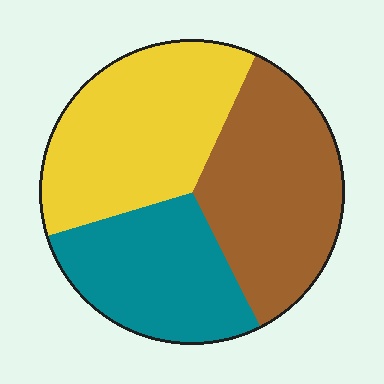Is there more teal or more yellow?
Yellow.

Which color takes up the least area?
Teal, at roughly 30%.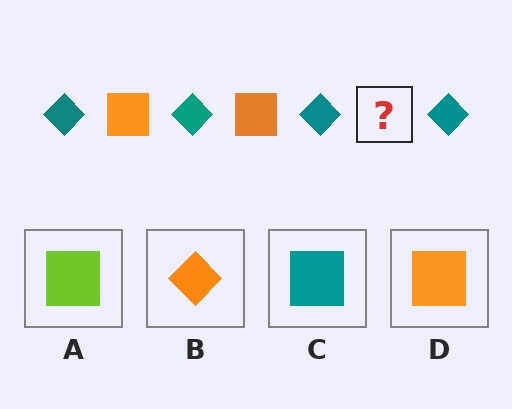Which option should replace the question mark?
Option D.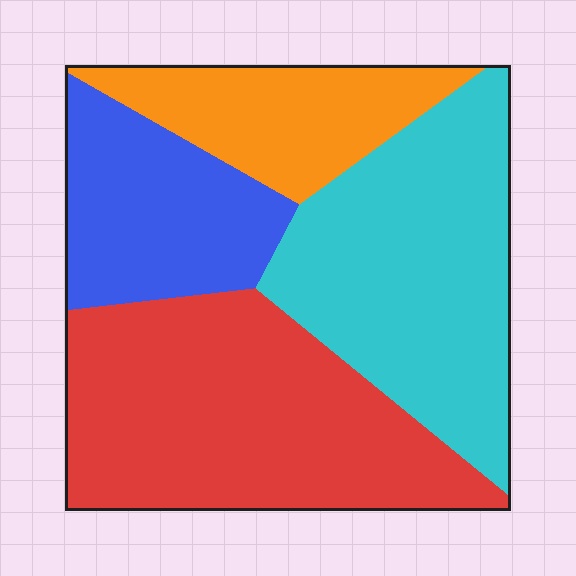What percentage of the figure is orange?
Orange takes up about one sixth (1/6) of the figure.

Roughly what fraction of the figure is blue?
Blue takes up less than a quarter of the figure.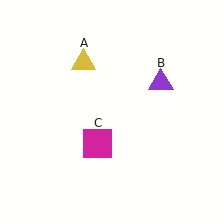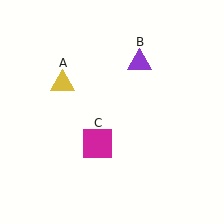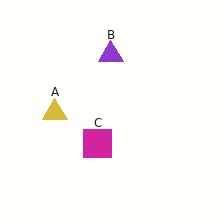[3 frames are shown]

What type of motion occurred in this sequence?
The yellow triangle (object A), purple triangle (object B) rotated counterclockwise around the center of the scene.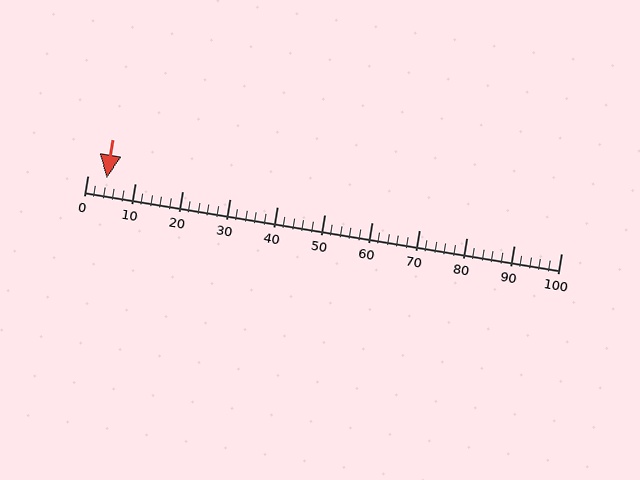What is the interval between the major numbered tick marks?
The major tick marks are spaced 10 units apart.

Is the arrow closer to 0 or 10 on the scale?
The arrow is closer to 0.